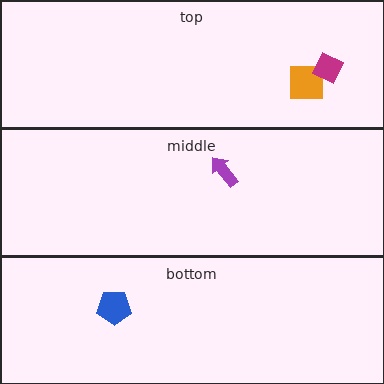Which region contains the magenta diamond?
The top region.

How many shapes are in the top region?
2.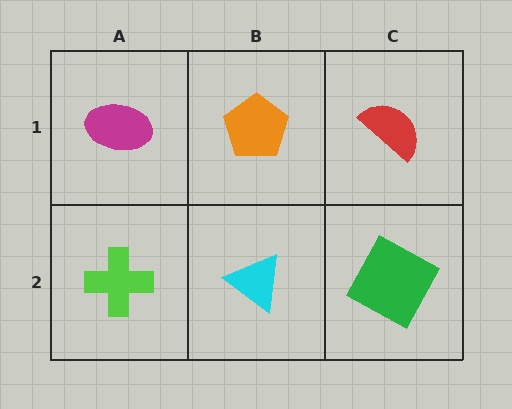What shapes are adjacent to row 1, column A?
A lime cross (row 2, column A), an orange pentagon (row 1, column B).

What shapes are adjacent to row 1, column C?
A green square (row 2, column C), an orange pentagon (row 1, column B).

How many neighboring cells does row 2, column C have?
2.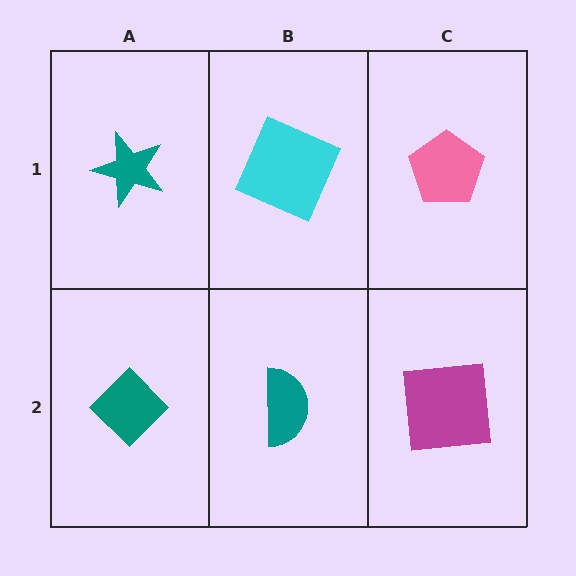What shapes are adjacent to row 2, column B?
A cyan square (row 1, column B), a teal diamond (row 2, column A), a magenta square (row 2, column C).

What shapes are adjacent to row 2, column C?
A pink pentagon (row 1, column C), a teal semicircle (row 2, column B).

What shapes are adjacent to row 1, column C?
A magenta square (row 2, column C), a cyan square (row 1, column B).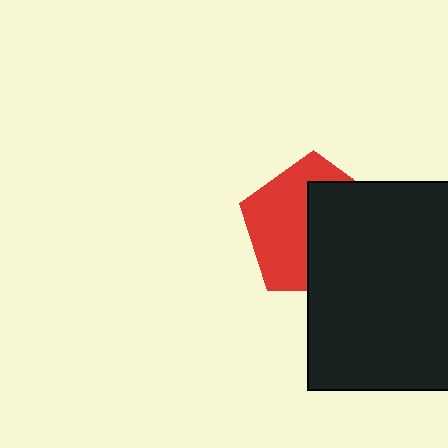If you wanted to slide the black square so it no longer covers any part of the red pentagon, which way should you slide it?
Slide it right — that is the most direct way to separate the two shapes.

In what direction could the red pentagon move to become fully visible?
The red pentagon could move left. That would shift it out from behind the black square entirely.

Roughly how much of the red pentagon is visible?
About half of it is visible (roughly 51%).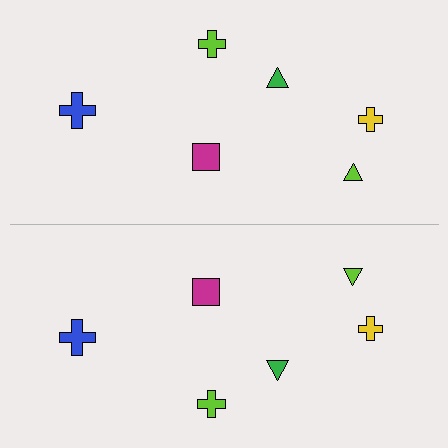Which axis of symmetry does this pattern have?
The pattern has a horizontal axis of symmetry running through the center of the image.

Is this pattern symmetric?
Yes, this pattern has bilateral (reflection) symmetry.